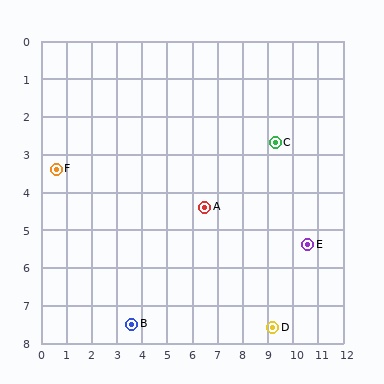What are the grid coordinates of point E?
Point E is at approximately (10.6, 5.4).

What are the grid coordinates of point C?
Point C is at approximately (9.3, 2.7).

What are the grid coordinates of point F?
Point F is at approximately (0.6, 3.4).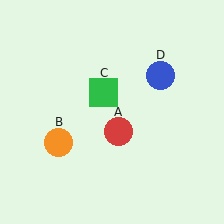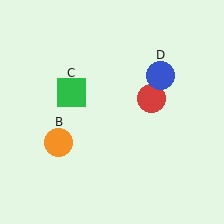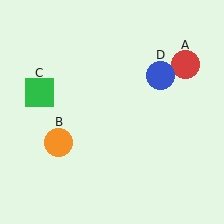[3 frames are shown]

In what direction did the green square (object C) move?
The green square (object C) moved left.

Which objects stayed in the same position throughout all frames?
Orange circle (object B) and blue circle (object D) remained stationary.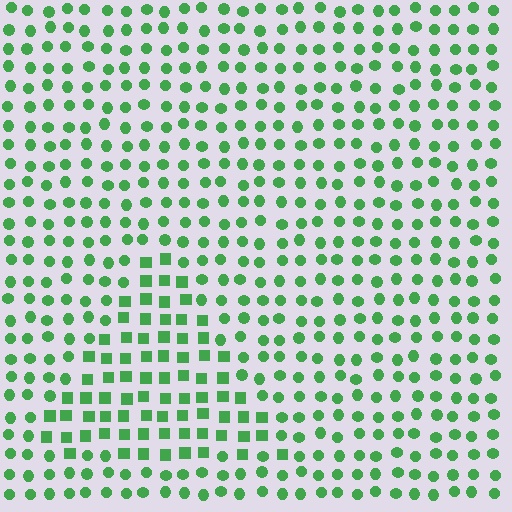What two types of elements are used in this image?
The image uses squares inside the triangle region and circles outside it.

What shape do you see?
I see a triangle.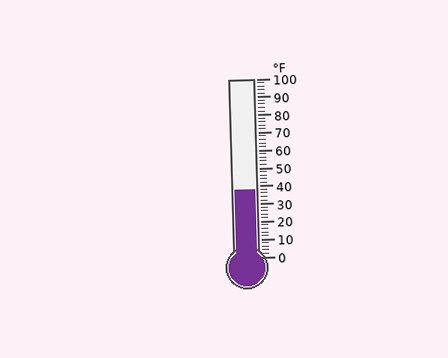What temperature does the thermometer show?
The thermometer shows approximately 38°F.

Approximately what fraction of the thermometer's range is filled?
The thermometer is filled to approximately 40% of its range.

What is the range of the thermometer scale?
The thermometer scale ranges from 0°F to 100°F.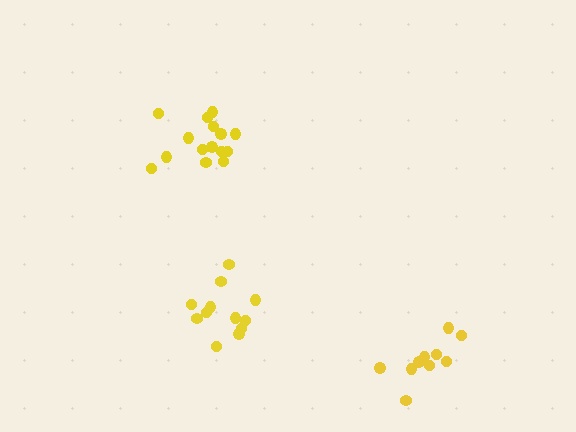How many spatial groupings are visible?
There are 3 spatial groupings.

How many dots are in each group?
Group 1: 15 dots, Group 2: 12 dots, Group 3: 10 dots (37 total).